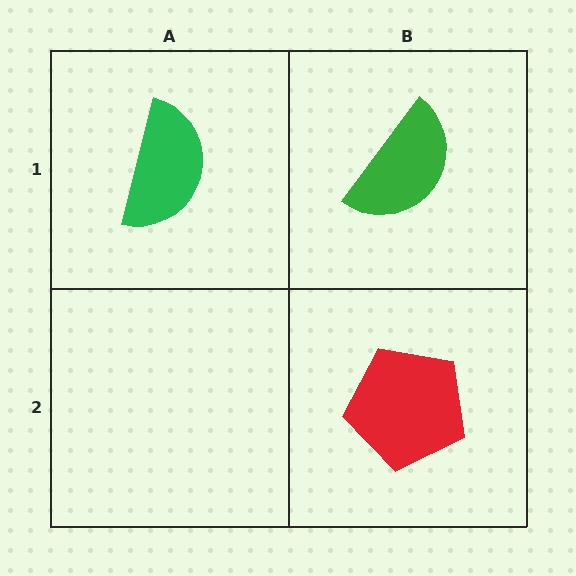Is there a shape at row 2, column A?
No, that cell is empty.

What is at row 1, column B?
A green semicircle.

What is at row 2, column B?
A red pentagon.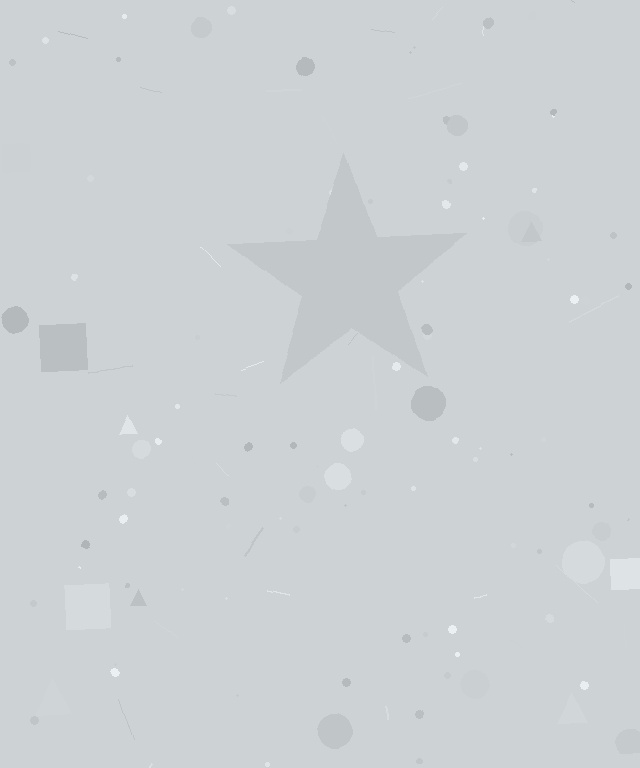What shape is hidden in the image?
A star is hidden in the image.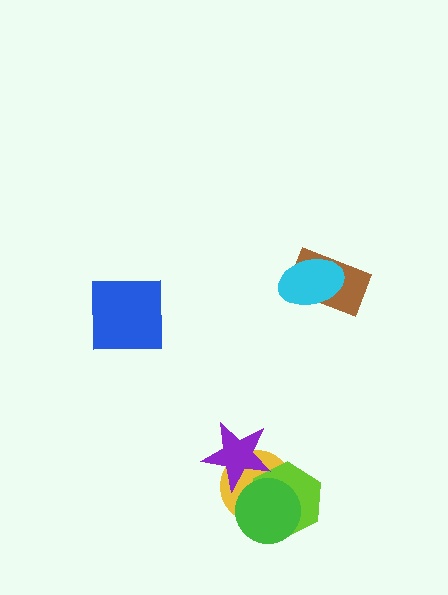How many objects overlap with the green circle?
2 objects overlap with the green circle.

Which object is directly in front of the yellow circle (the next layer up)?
The lime hexagon is directly in front of the yellow circle.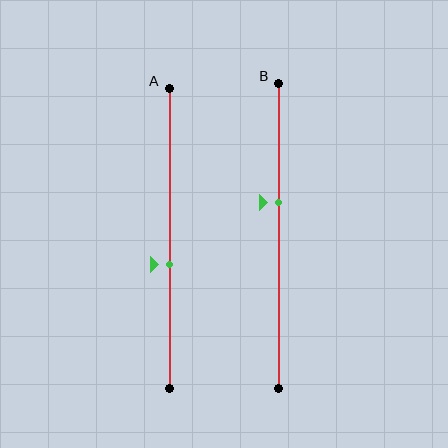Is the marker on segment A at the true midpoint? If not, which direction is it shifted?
No, the marker on segment A is shifted downward by about 9% of the segment length.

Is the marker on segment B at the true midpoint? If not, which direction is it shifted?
No, the marker on segment B is shifted upward by about 11% of the segment length.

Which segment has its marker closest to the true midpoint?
Segment A has its marker closest to the true midpoint.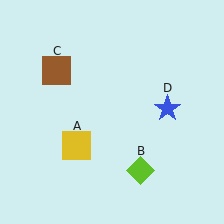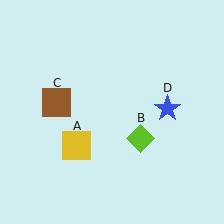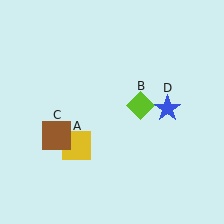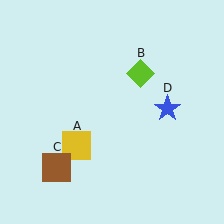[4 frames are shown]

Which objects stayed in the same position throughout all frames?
Yellow square (object A) and blue star (object D) remained stationary.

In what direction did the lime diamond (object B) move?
The lime diamond (object B) moved up.